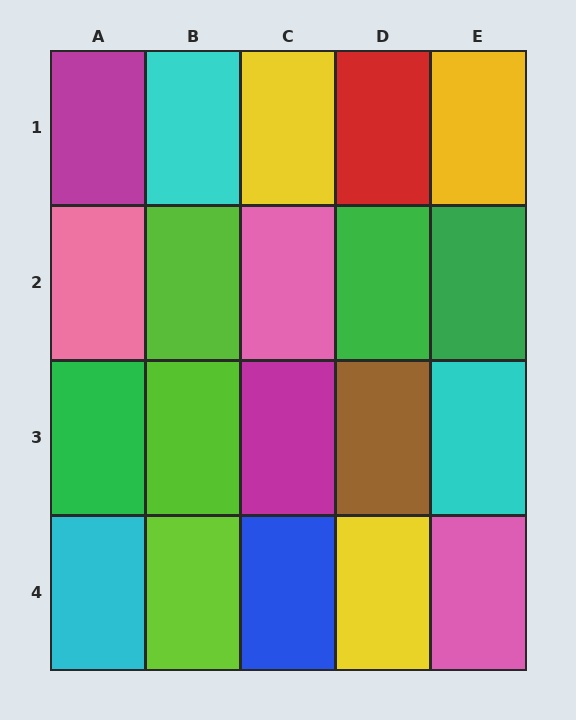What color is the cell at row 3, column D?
Brown.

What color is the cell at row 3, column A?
Green.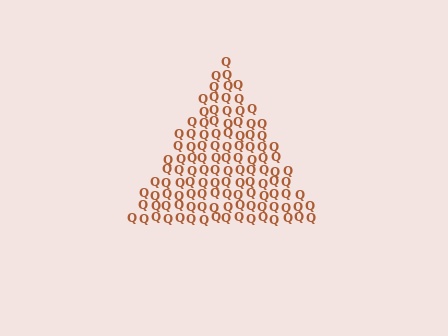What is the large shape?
The large shape is a triangle.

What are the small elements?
The small elements are letter Q's.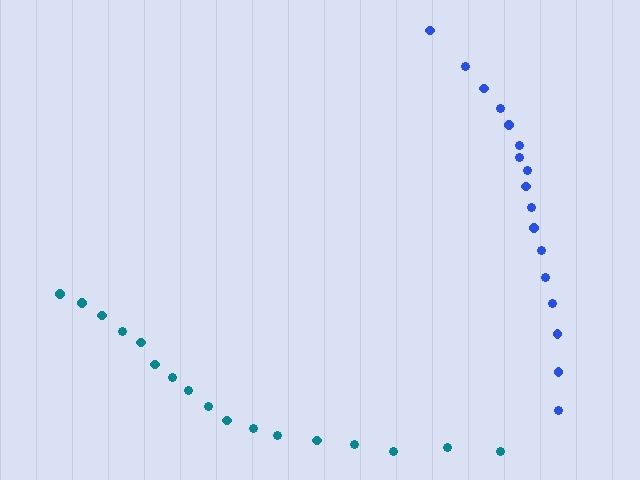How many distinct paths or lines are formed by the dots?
There are 2 distinct paths.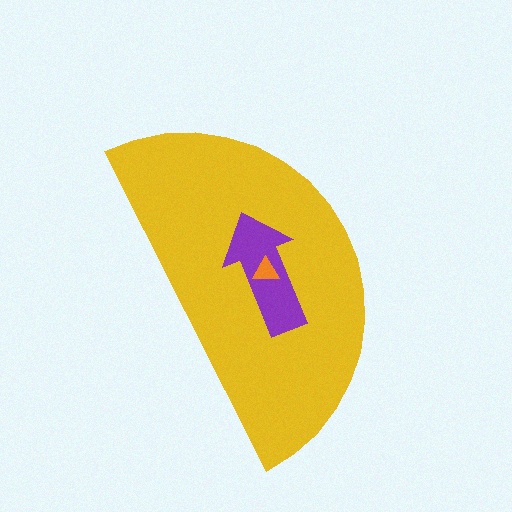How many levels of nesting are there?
3.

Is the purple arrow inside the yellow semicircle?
Yes.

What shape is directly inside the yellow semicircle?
The purple arrow.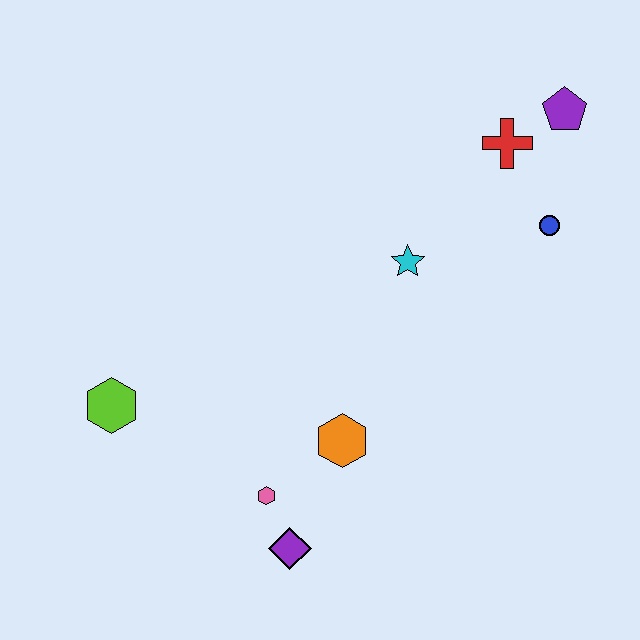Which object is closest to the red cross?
The purple pentagon is closest to the red cross.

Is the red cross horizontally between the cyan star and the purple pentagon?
Yes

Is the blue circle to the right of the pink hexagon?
Yes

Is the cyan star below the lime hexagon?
No